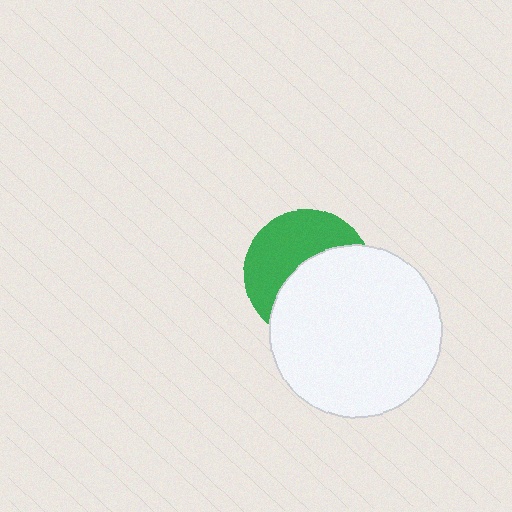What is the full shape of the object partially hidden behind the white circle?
The partially hidden object is a green circle.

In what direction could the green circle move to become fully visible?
The green circle could move toward the upper-left. That would shift it out from behind the white circle entirely.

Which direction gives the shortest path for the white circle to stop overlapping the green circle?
Moving toward the lower-right gives the shortest separation.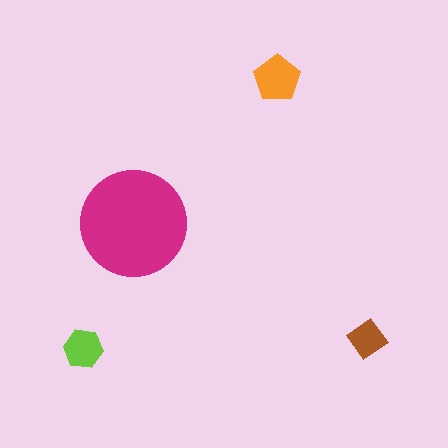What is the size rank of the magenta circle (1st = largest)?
1st.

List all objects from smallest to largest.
The brown diamond, the lime hexagon, the orange pentagon, the magenta circle.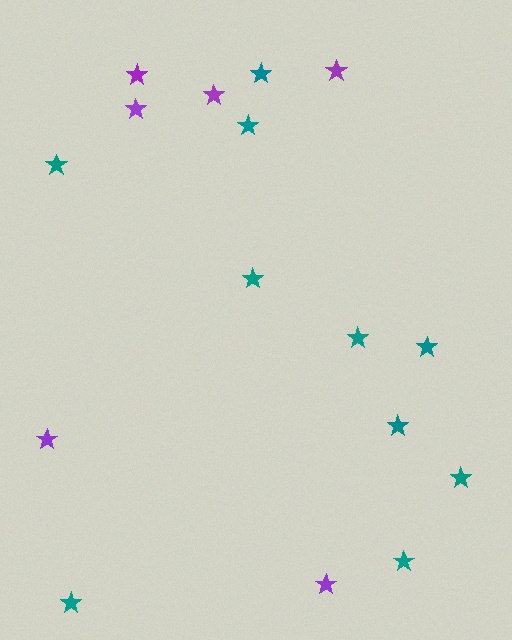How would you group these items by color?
There are 2 groups: one group of purple stars (6) and one group of teal stars (10).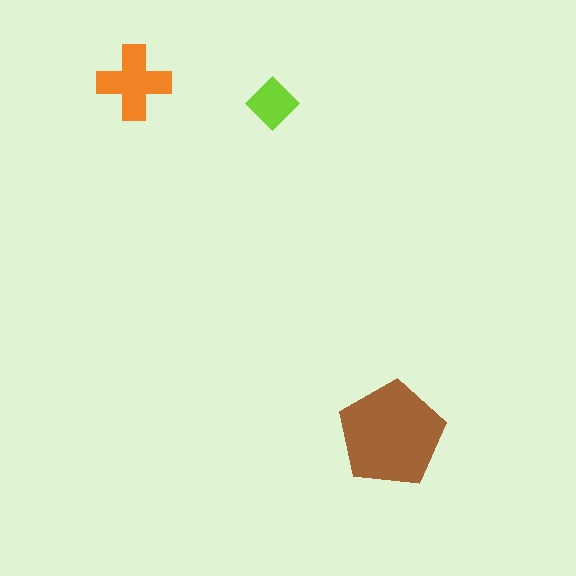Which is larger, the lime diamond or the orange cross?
The orange cross.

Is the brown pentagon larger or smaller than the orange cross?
Larger.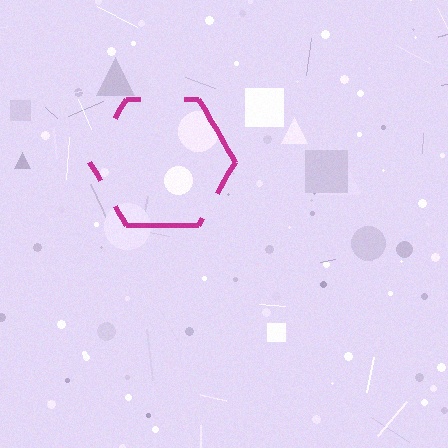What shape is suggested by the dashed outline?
The dashed outline suggests a hexagon.